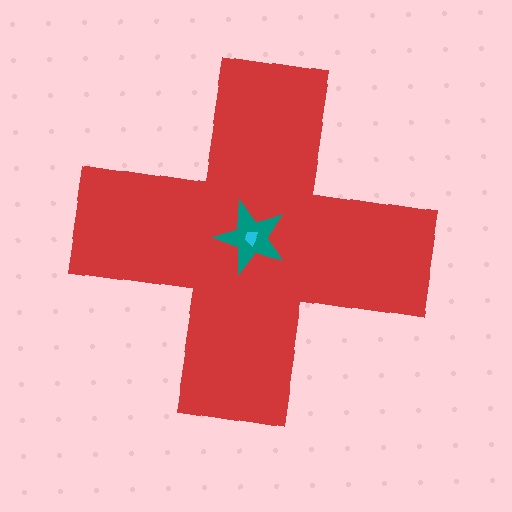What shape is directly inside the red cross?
The teal star.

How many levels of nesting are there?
3.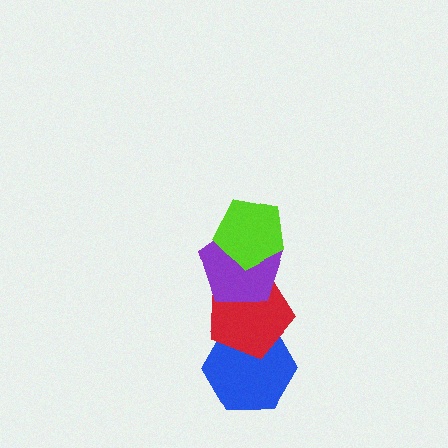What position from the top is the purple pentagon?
The purple pentagon is 2nd from the top.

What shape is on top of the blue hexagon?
The red pentagon is on top of the blue hexagon.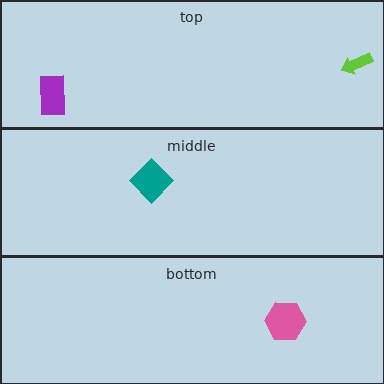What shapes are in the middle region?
The teal diamond.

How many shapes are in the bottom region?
1.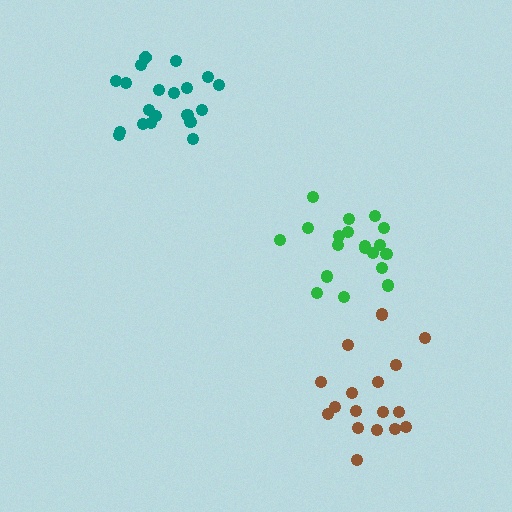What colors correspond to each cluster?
The clusters are colored: green, brown, teal.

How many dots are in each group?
Group 1: 19 dots, Group 2: 17 dots, Group 3: 20 dots (56 total).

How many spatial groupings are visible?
There are 3 spatial groupings.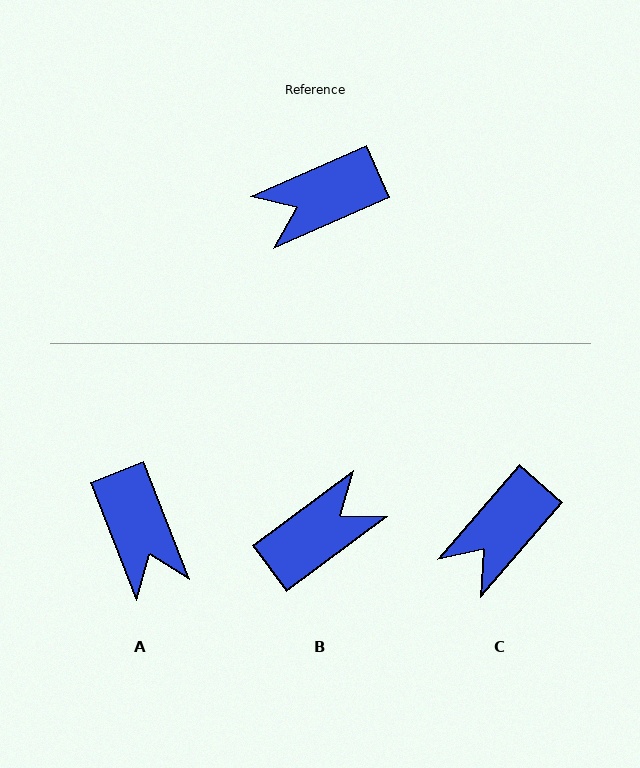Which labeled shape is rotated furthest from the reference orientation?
B, about 167 degrees away.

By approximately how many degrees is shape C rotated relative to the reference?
Approximately 25 degrees counter-clockwise.